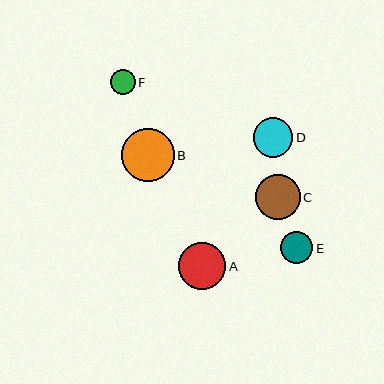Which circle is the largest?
Circle B is the largest with a size of approximately 53 pixels.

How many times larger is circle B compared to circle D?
Circle B is approximately 1.3 times the size of circle D.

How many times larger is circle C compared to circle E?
Circle C is approximately 1.4 times the size of circle E.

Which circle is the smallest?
Circle F is the smallest with a size of approximately 25 pixels.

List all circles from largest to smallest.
From largest to smallest: B, A, C, D, E, F.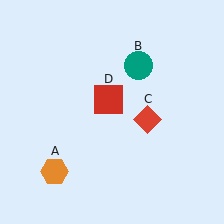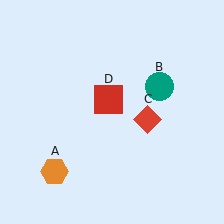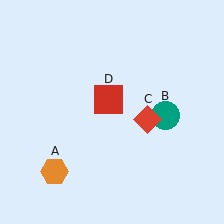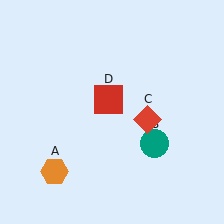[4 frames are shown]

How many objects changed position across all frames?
1 object changed position: teal circle (object B).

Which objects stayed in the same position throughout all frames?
Orange hexagon (object A) and red diamond (object C) and red square (object D) remained stationary.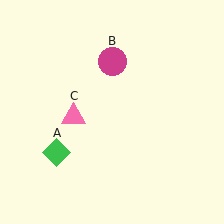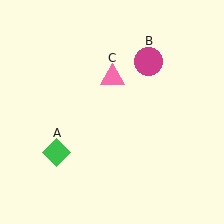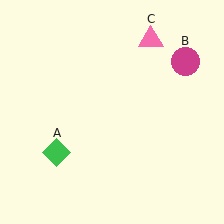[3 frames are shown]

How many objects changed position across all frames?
2 objects changed position: magenta circle (object B), pink triangle (object C).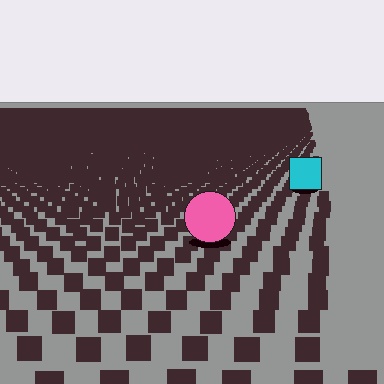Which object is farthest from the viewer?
The cyan square is farthest from the viewer. It appears smaller and the ground texture around it is denser.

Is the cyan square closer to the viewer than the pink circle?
No. The pink circle is closer — you can tell from the texture gradient: the ground texture is coarser near it.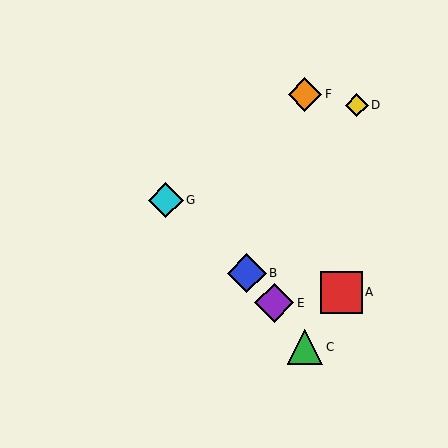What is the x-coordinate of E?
Object E is at x≈274.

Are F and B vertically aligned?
No, F is at x≈305 and B is at x≈247.